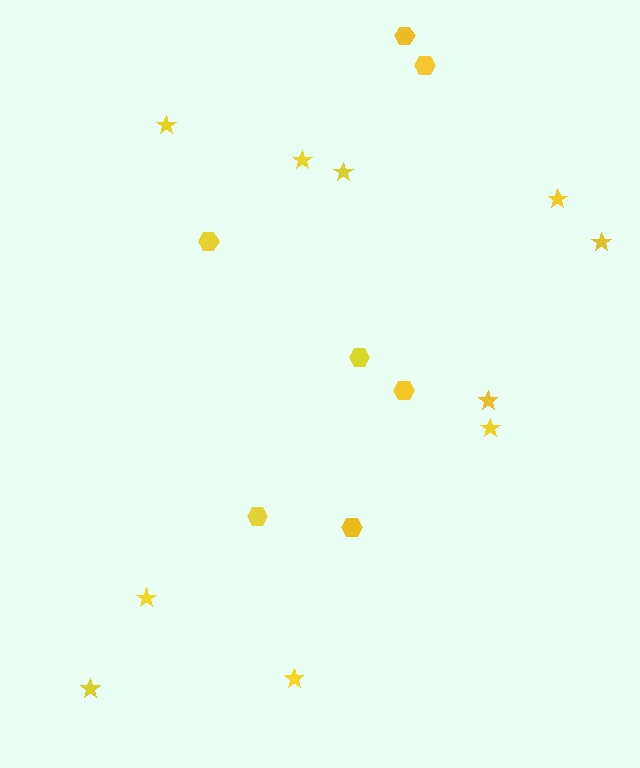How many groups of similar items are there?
There are 2 groups: one group of stars (10) and one group of hexagons (7).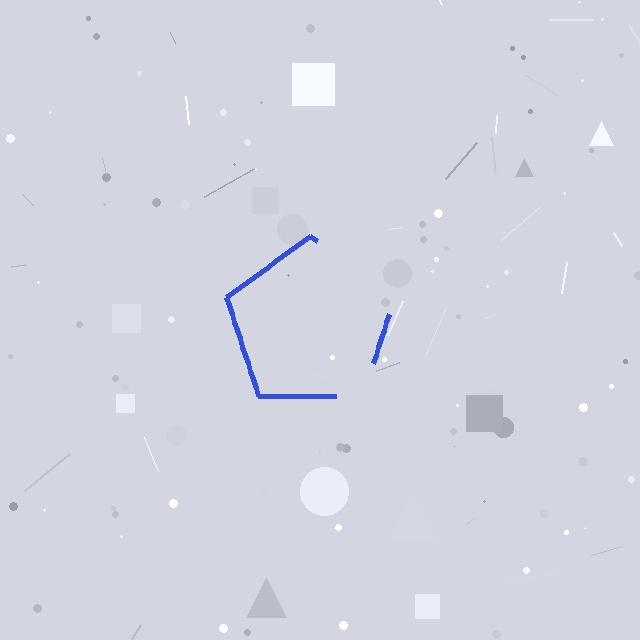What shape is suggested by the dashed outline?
The dashed outline suggests a pentagon.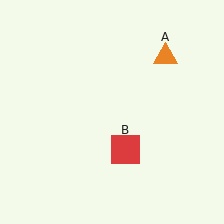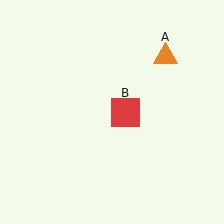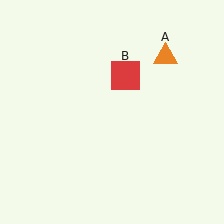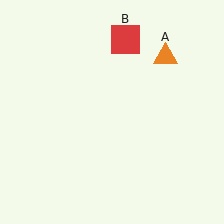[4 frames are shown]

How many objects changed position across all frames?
1 object changed position: red square (object B).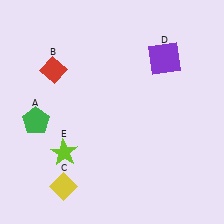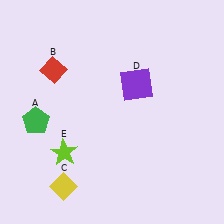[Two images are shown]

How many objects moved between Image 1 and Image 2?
1 object moved between the two images.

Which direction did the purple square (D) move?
The purple square (D) moved left.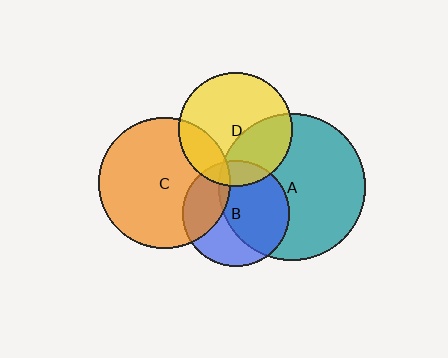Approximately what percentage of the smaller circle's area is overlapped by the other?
Approximately 15%.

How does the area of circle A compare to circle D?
Approximately 1.7 times.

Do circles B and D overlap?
Yes.